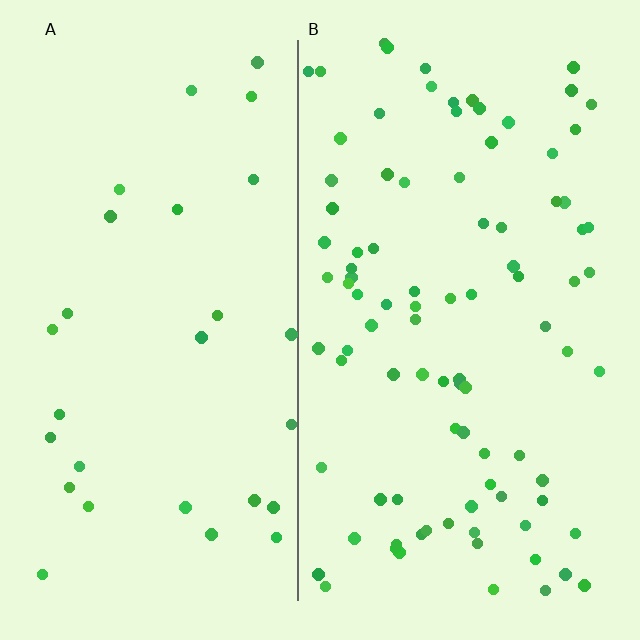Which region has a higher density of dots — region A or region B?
B (the right).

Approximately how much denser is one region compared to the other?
Approximately 3.2× — region B over region A.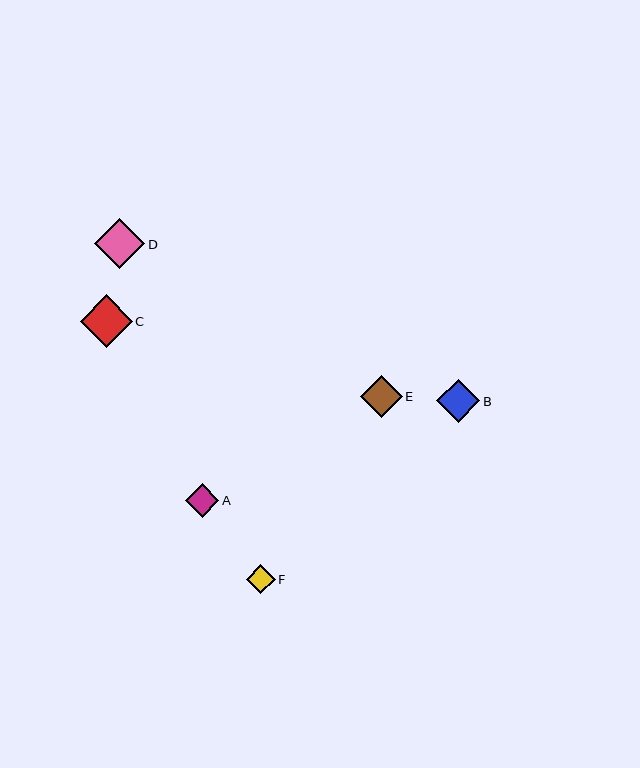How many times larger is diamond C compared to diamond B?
Diamond C is approximately 1.2 times the size of diamond B.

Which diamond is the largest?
Diamond C is the largest with a size of approximately 52 pixels.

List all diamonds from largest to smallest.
From largest to smallest: C, D, B, E, A, F.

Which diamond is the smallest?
Diamond F is the smallest with a size of approximately 29 pixels.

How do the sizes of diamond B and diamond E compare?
Diamond B and diamond E are approximately the same size.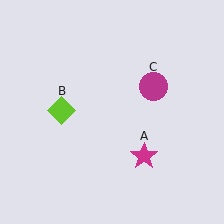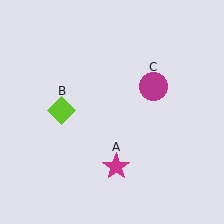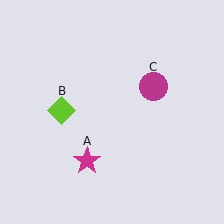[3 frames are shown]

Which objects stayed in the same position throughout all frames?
Lime diamond (object B) and magenta circle (object C) remained stationary.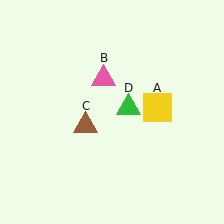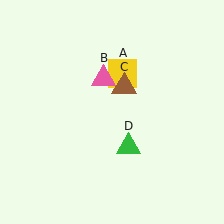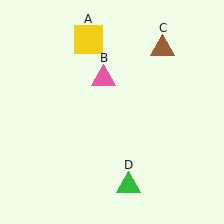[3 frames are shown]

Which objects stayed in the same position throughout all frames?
Pink triangle (object B) remained stationary.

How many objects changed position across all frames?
3 objects changed position: yellow square (object A), brown triangle (object C), green triangle (object D).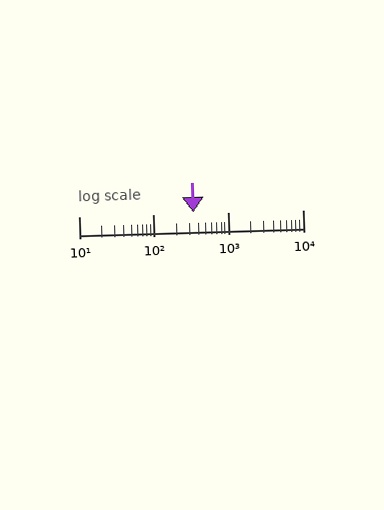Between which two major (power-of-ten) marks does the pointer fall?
The pointer is between 100 and 1000.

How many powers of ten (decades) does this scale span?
The scale spans 3 decades, from 10 to 10000.